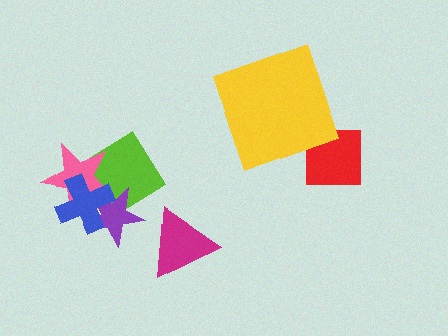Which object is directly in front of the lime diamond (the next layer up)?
The purple star is directly in front of the lime diamond.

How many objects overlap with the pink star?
3 objects overlap with the pink star.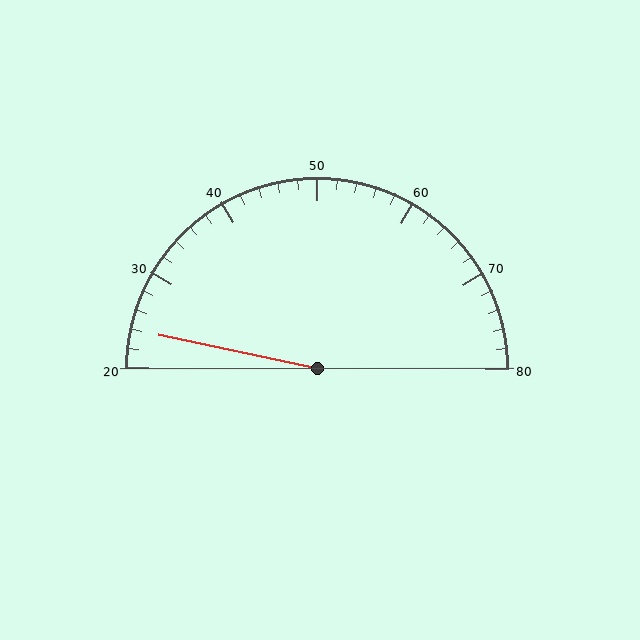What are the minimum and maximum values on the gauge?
The gauge ranges from 20 to 80.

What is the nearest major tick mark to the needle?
The nearest major tick mark is 20.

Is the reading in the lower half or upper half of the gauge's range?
The reading is in the lower half of the range (20 to 80).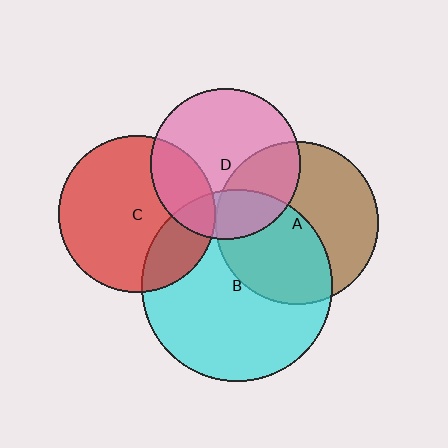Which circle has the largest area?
Circle B (cyan).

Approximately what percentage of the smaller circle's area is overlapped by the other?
Approximately 50%.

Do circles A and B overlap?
Yes.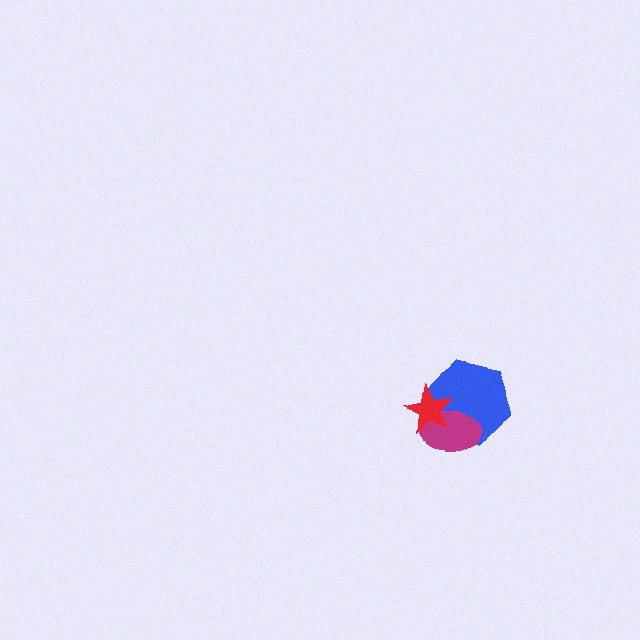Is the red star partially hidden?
No, no other shape covers it.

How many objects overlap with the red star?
2 objects overlap with the red star.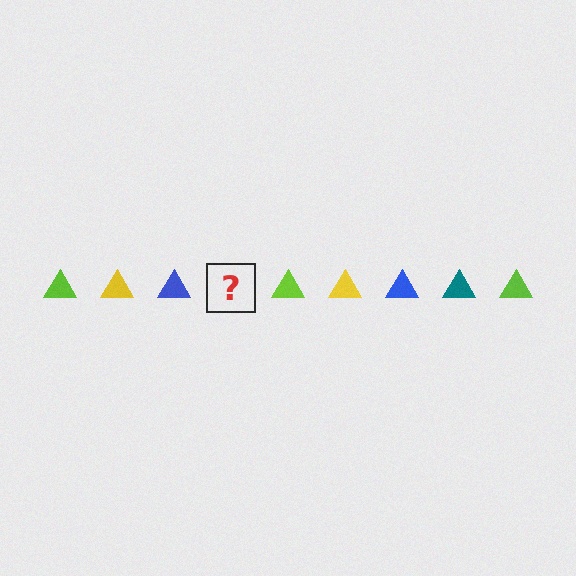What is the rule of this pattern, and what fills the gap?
The rule is that the pattern cycles through lime, yellow, blue, teal triangles. The gap should be filled with a teal triangle.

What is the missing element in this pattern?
The missing element is a teal triangle.